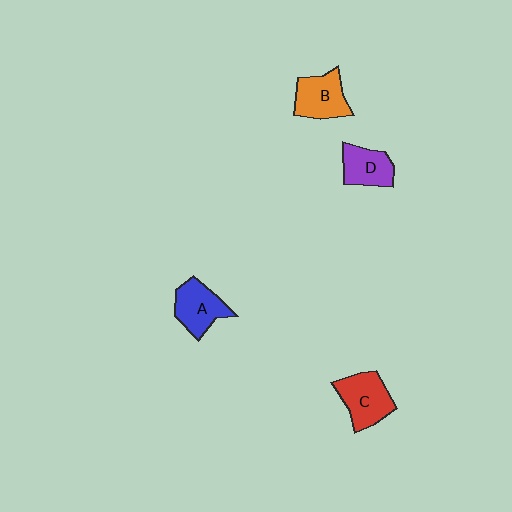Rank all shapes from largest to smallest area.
From largest to smallest: C (red), A (blue), B (orange), D (purple).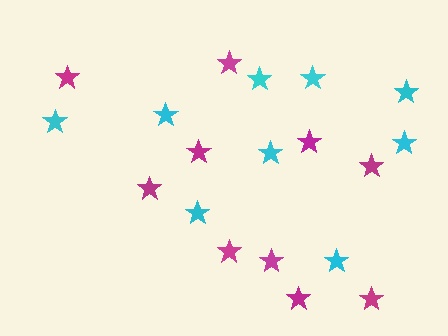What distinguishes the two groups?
There are 2 groups: one group of cyan stars (9) and one group of magenta stars (10).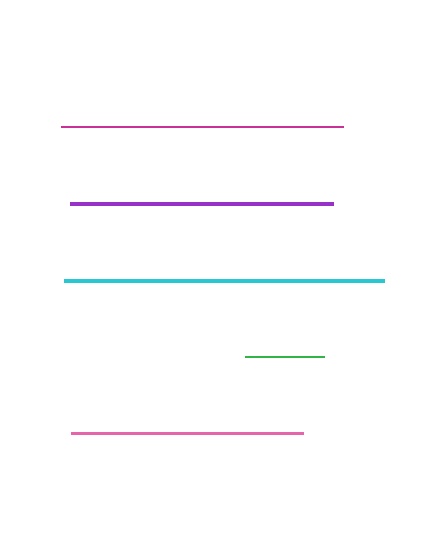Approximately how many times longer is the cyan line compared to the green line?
The cyan line is approximately 4.0 times the length of the green line.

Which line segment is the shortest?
The green line is the shortest at approximately 79 pixels.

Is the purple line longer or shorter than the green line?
The purple line is longer than the green line.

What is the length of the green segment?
The green segment is approximately 79 pixels long.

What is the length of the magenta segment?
The magenta segment is approximately 282 pixels long.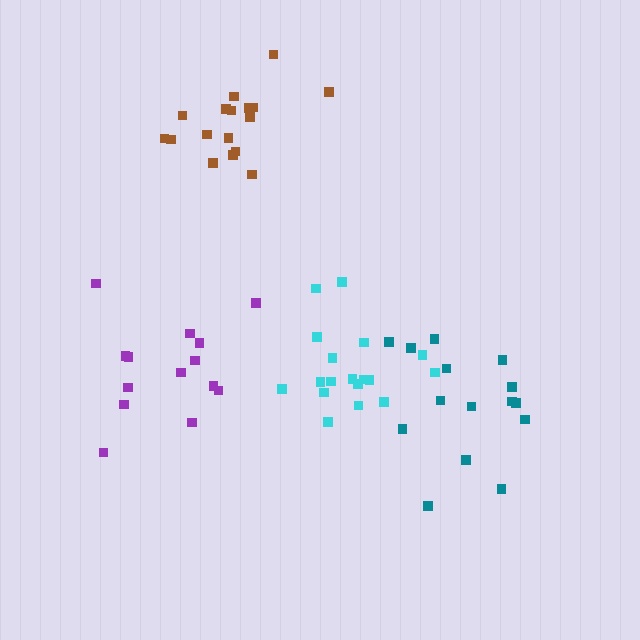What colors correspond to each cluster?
The clusters are colored: brown, teal, cyan, purple.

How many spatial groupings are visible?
There are 4 spatial groupings.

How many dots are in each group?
Group 1: 17 dots, Group 2: 15 dots, Group 3: 18 dots, Group 4: 14 dots (64 total).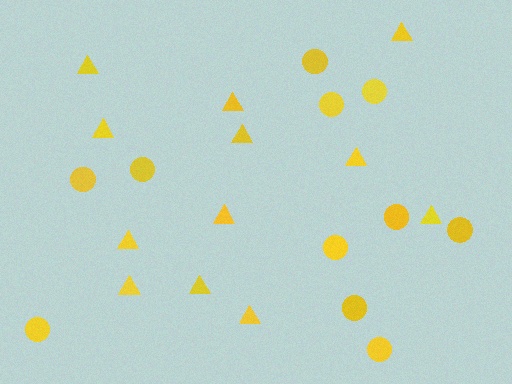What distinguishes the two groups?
There are 2 groups: one group of circles (11) and one group of triangles (12).